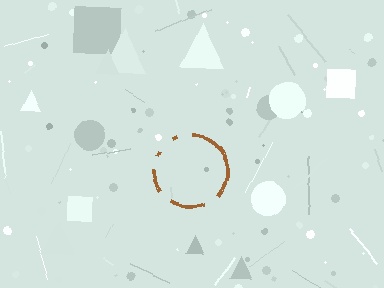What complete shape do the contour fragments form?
The contour fragments form a circle.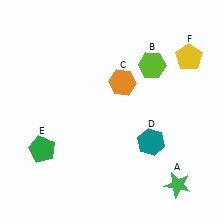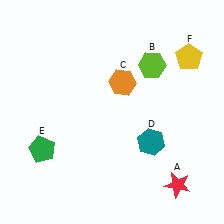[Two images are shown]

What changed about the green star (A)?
In Image 1, A is green. In Image 2, it changed to red.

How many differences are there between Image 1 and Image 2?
There is 1 difference between the two images.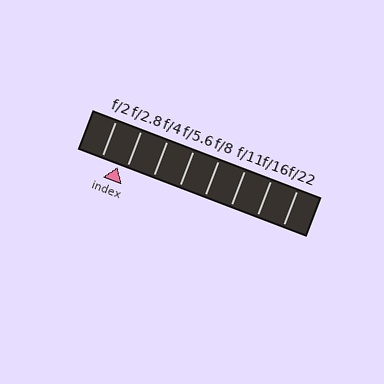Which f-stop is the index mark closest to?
The index mark is closest to f/2.8.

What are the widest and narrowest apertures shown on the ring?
The widest aperture shown is f/2 and the narrowest is f/22.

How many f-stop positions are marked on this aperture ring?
There are 8 f-stop positions marked.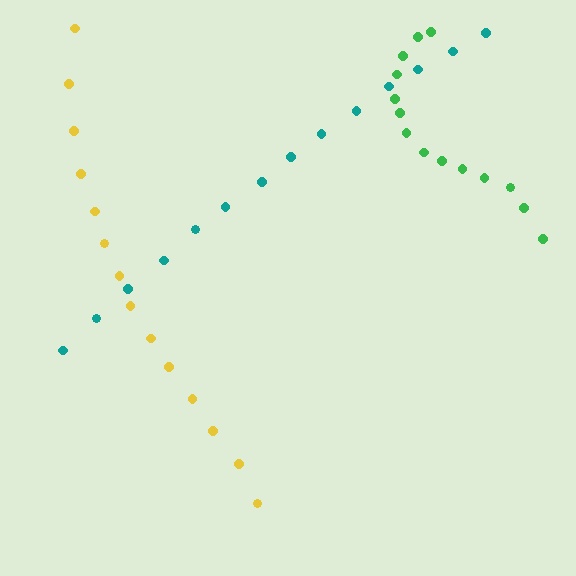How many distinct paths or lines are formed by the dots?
There are 3 distinct paths.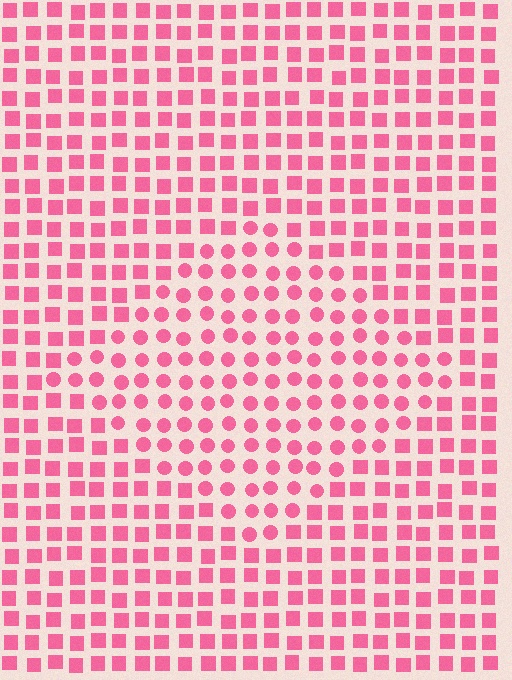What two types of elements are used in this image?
The image uses circles inside the diamond region and squares outside it.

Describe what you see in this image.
The image is filled with small pink elements arranged in a uniform grid. A diamond-shaped region contains circles, while the surrounding area contains squares. The boundary is defined purely by the change in element shape.